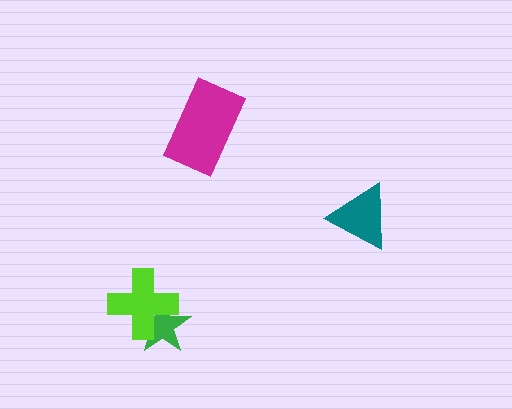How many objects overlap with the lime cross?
1 object overlaps with the lime cross.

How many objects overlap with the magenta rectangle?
0 objects overlap with the magenta rectangle.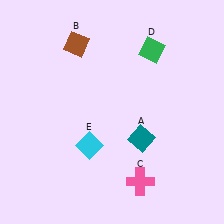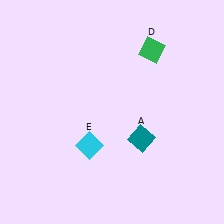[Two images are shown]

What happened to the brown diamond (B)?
The brown diamond (B) was removed in Image 2. It was in the top-left area of Image 1.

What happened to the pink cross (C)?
The pink cross (C) was removed in Image 2. It was in the bottom-right area of Image 1.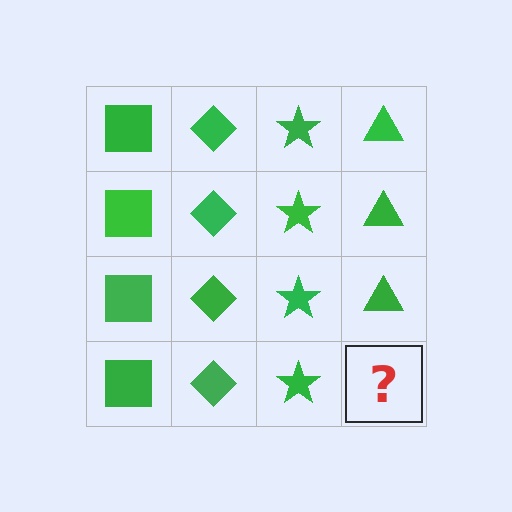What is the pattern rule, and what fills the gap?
The rule is that each column has a consistent shape. The gap should be filled with a green triangle.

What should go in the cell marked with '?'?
The missing cell should contain a green triangle.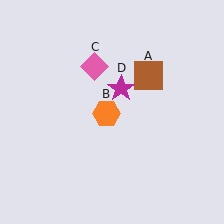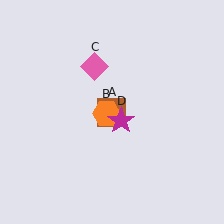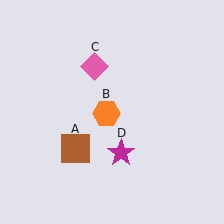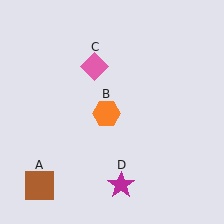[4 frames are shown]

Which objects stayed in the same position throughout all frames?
Orange hexagon (object B) and pink diamond (object C) remained stationary.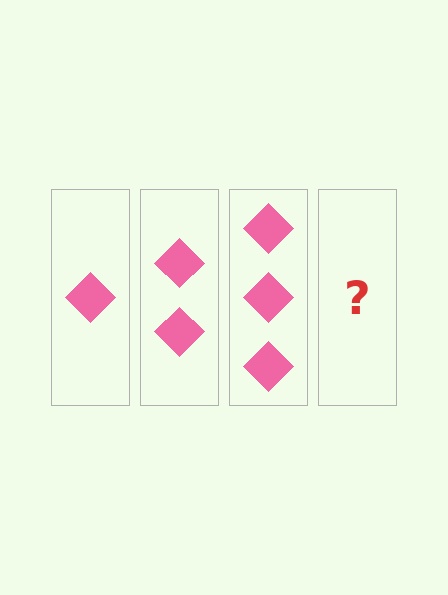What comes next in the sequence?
The next element should be 4 diamonds.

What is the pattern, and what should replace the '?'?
The pattern is that each step adds one more diamond. The '?' should be 4 diamonds.